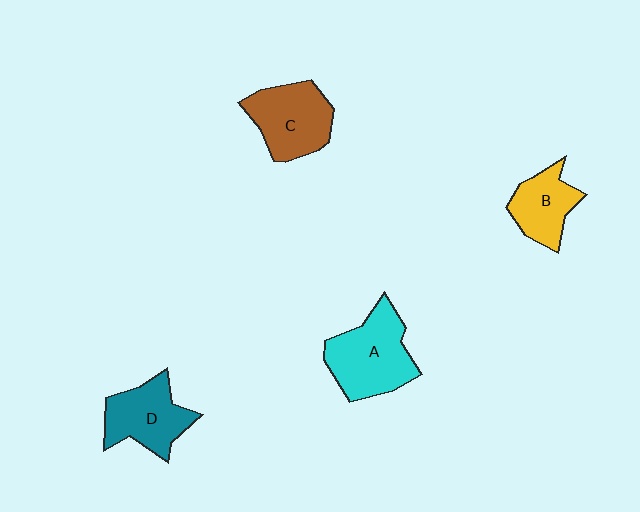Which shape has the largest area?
Shape A (cyan).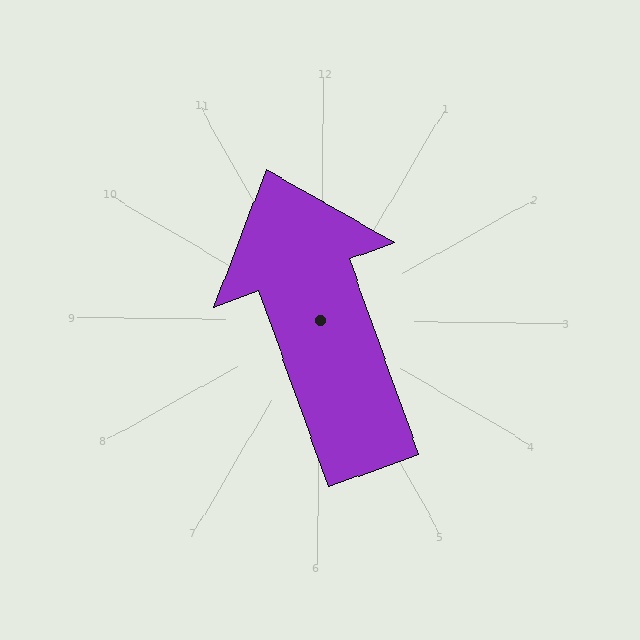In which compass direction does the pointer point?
North.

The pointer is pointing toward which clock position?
Roughly 11 o'clock.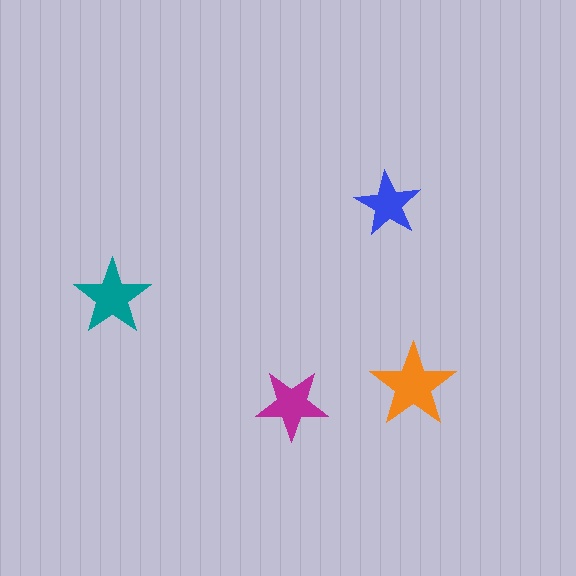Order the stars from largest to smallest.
the orange one, the teal one, the magenta one, the blue one.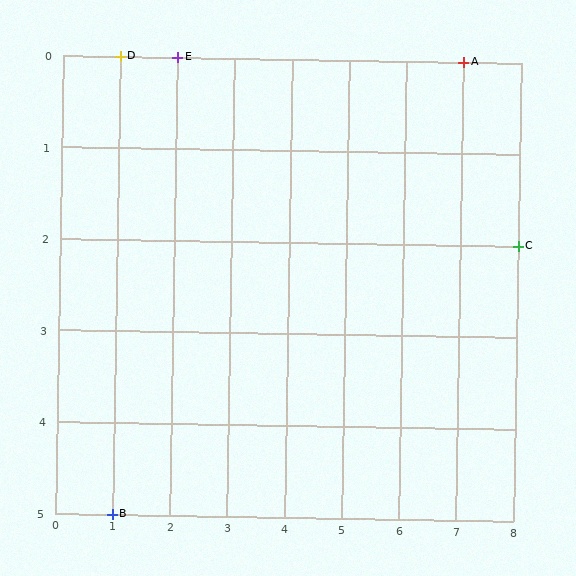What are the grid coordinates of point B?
Point B is at grid coordinates (1, 5).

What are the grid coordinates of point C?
Point C is at grid coordinates (8, 2).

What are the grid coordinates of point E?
Point E is at grid coordinates (2, 0).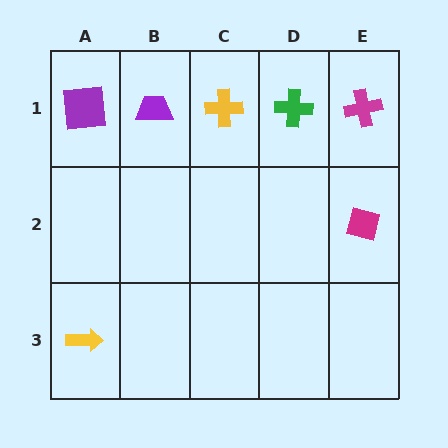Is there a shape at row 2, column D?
No, that cell is empty.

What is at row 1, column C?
A yellow cross.